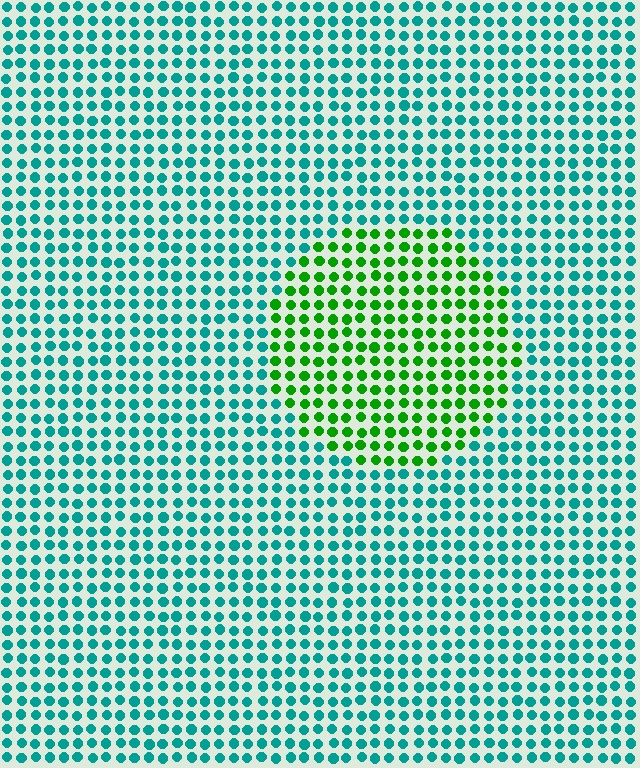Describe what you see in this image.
The image is filled with small teal elements in a uniform arrangement. A circle-shaped region is visible where the elements are tinted to a slightly different hue, forming a subtle color boundary.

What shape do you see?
I see a circle.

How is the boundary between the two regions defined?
The boundary is defined purely by a slight shift in hue (about 56 degrees). Spacing, size, and orientation are identical on both sides.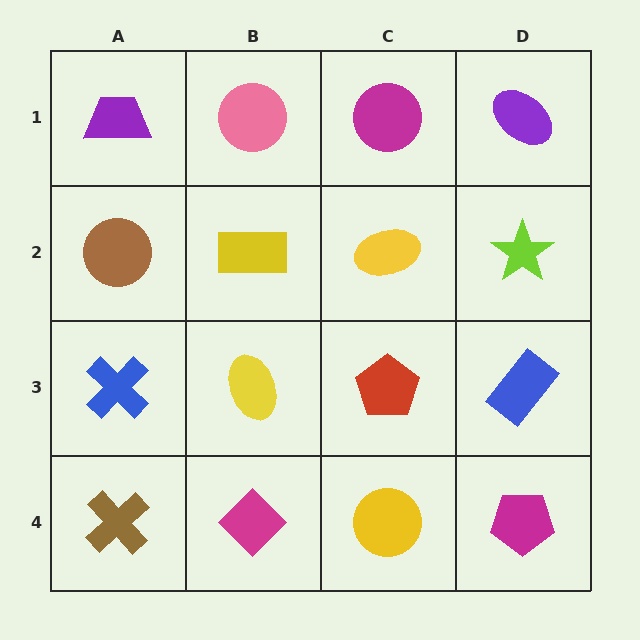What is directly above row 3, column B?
A yellow rectangle.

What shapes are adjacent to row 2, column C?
A magenta circle (row 1, column C), a red pentagon (row 3, column C), a yellow rectangle (row 2, column B), a lime star (row 2, column D).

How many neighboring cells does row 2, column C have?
4.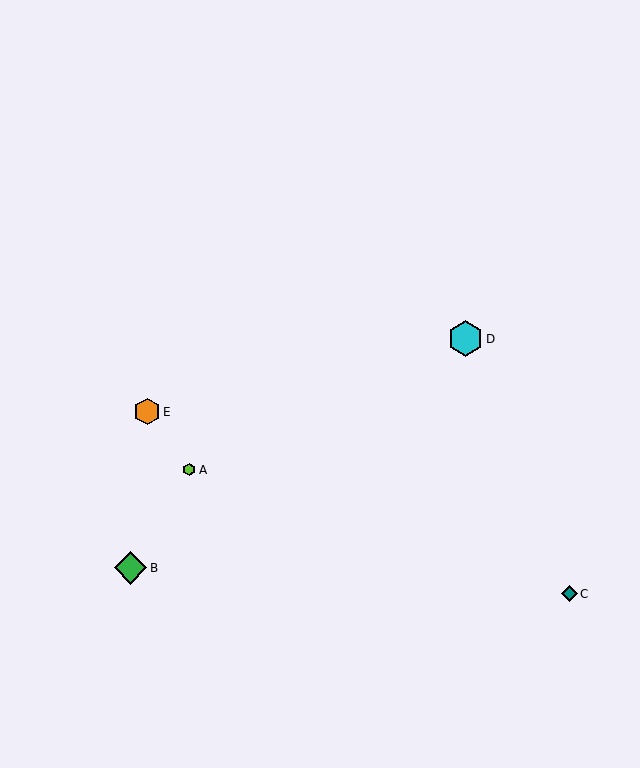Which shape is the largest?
The cyan hexagon (labeled D) is the largest.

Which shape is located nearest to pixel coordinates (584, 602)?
The teal diamond (labeled C) at (569, 594) is nearest to that location.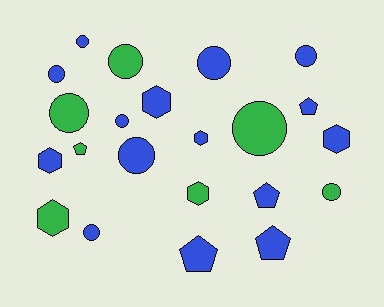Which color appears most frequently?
Blue, with 15 objects.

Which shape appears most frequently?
Circle, with 11 objects.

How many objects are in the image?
There are 22 objects.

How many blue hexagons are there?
There are 4 blue hexagons.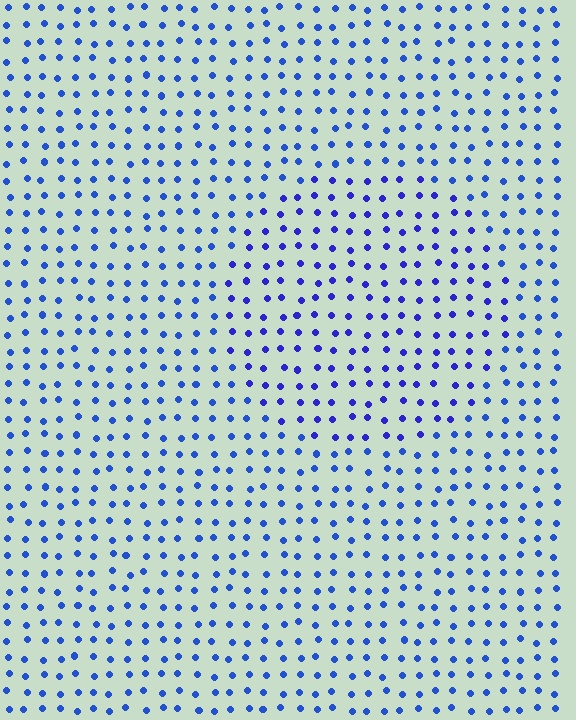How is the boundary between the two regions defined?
The boundary is defined purely by a slight shift in hue (about 19 degrees). Spacing, size, and orientation are identical on both sides.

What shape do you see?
I see a circle.